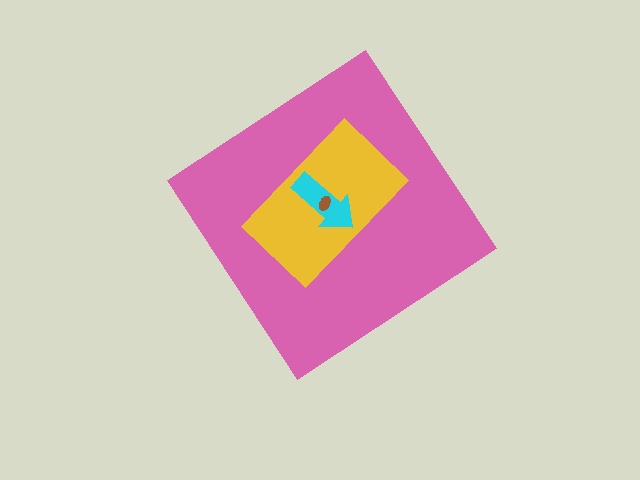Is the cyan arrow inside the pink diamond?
Yes.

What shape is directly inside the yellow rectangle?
The cyan arrow.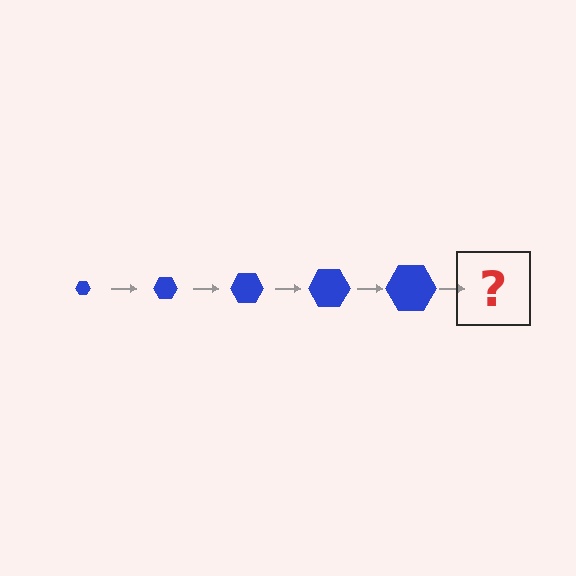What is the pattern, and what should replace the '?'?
The pattern is that the hexagon gets progressively larger each step. The '?' should be a blue hexagon, larger than the previous one.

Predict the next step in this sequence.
The next step is a blue hexagon, larger than the previous one.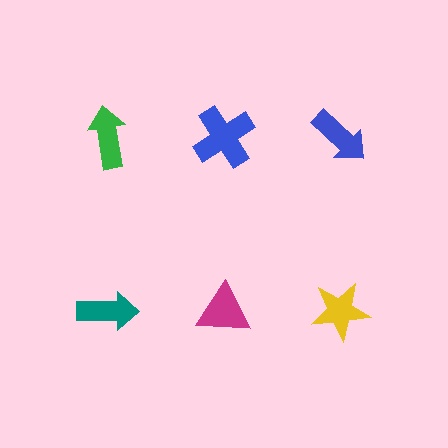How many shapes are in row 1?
3 shapes.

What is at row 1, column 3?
A blue arrow.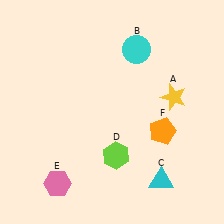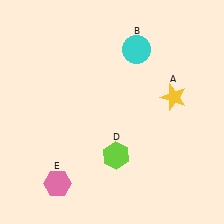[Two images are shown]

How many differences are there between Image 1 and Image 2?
There are 2 differences between the two images.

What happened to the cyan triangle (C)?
The cyan triangle (C) was removed in Image 2. It was in the bottom-right area of Image 1.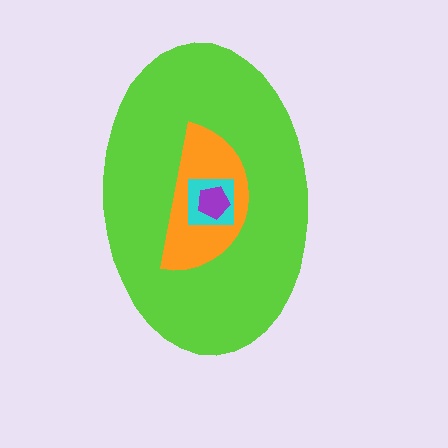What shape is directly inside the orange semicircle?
The cyan square.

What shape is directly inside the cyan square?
The purple pentagon.